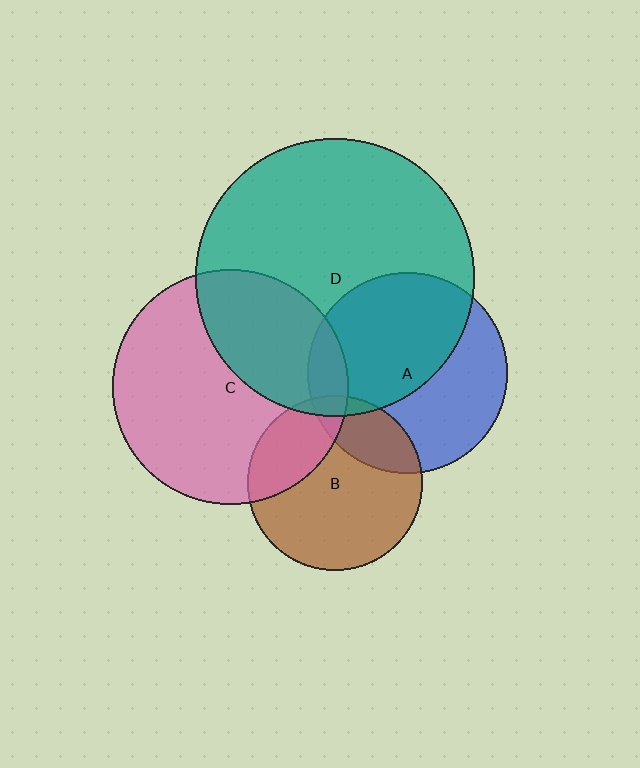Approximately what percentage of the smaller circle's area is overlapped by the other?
Approximately 55%.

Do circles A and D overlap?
Yes.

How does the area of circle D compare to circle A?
Approximately 1.9 times.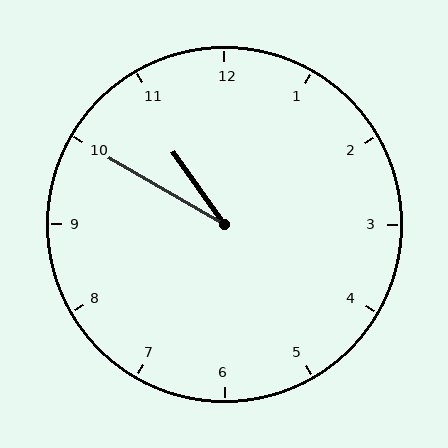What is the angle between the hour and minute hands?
Approximately 25 degrees.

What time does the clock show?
10:50.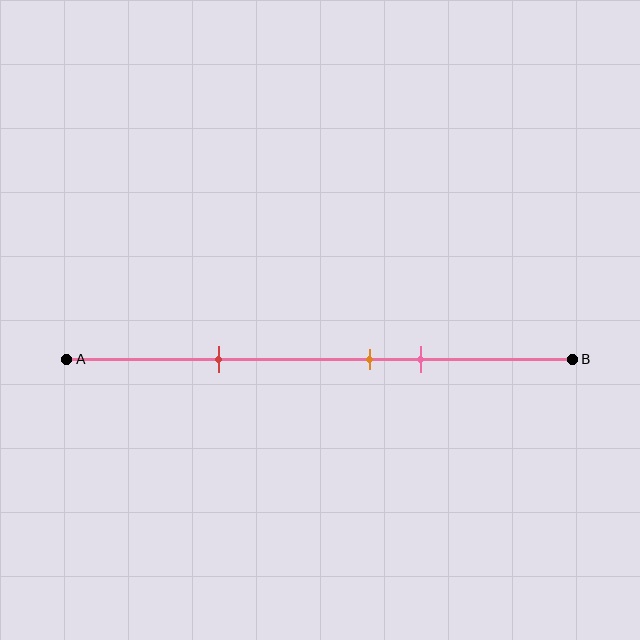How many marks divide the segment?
There are 3 marks dividing the segment.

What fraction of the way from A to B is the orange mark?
The orange mark is approximately 60% (0.6) of the way from A to B.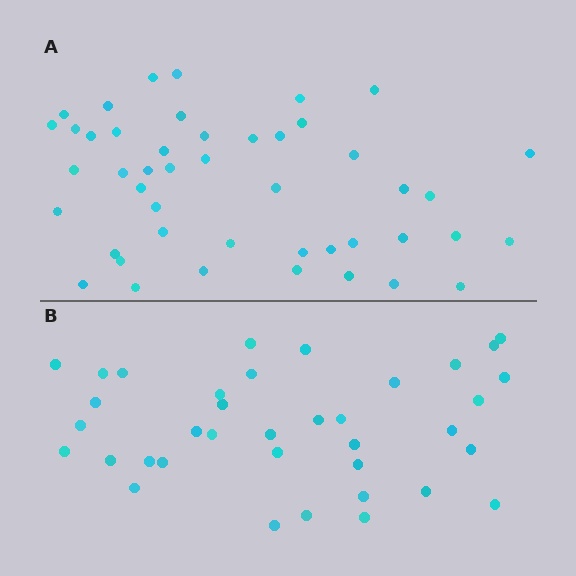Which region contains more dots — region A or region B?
Region A (the top region) has more dots.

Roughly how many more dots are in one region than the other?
Region A has roughly 8 or so more dots than region B.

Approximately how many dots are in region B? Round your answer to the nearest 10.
About 40 dots. (The exact count is 37, which rounds to 40.)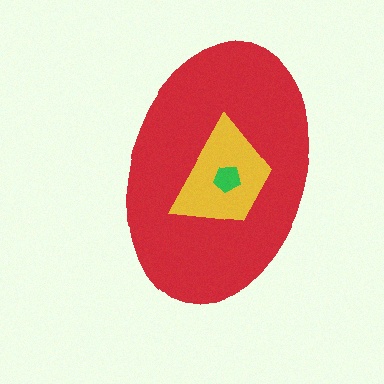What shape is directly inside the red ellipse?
The yellow trapezoid.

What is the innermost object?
The green pentagon.